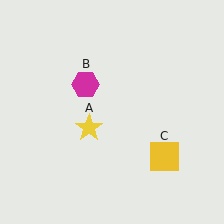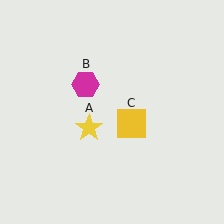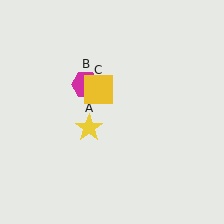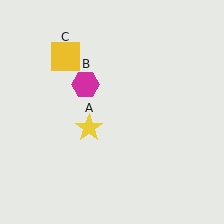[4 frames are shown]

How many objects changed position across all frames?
1 object changed position: yellow square (object C).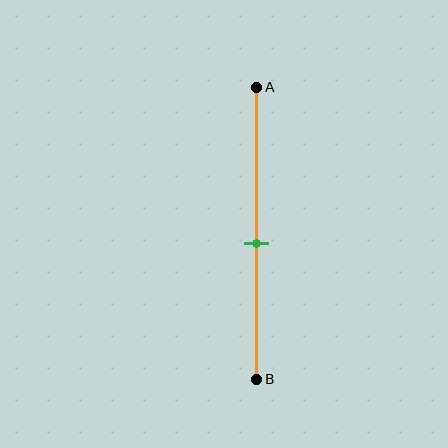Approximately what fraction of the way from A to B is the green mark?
The green mark is approximately 55% of the way from A to B.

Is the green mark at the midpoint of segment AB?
No, the mark is at about 55% from A, not at the 50% midpoint.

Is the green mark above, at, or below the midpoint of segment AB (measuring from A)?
The green mark is below the midpoint of segment AB.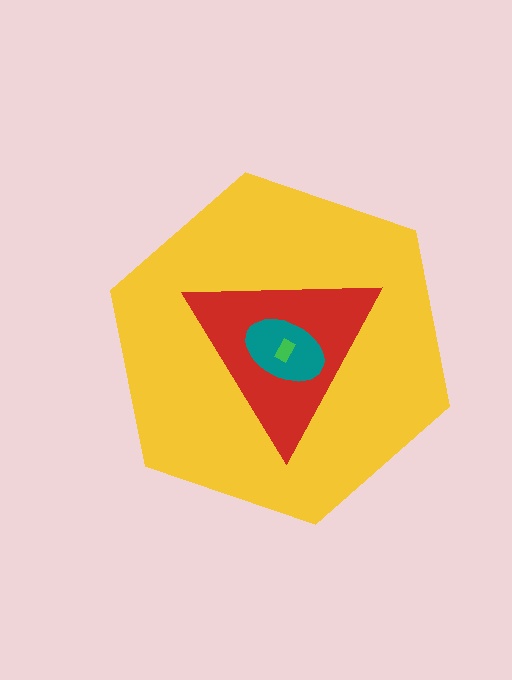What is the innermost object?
The green rectangle.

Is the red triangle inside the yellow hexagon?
Yes.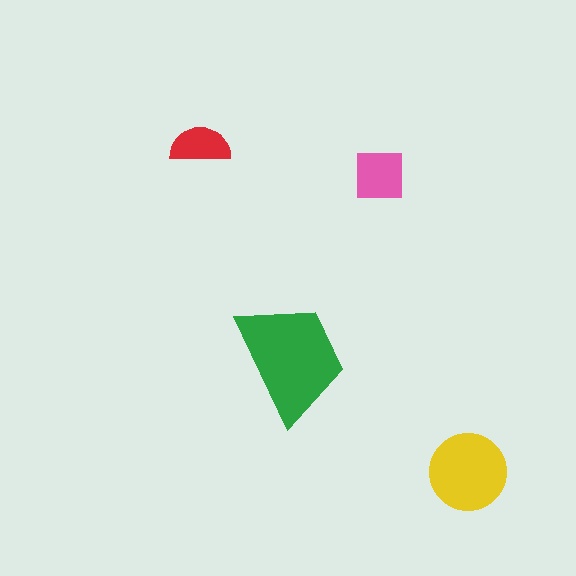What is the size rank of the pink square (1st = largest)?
3rd.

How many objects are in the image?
There are 4 objects in the image.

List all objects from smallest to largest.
The red semicircle, the pink square, the yellow circle, the green trapezoid.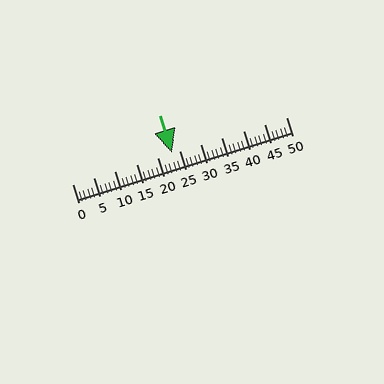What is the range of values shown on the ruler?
The ruler shows values from 0 to 50.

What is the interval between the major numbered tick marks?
The major tick marks are spaced 5 units apart.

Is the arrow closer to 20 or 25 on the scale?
The arrow is closer to 25.